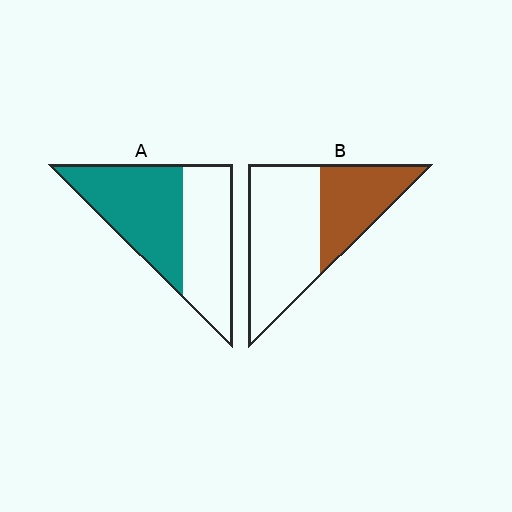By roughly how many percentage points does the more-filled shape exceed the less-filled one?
By roughly 15 percentage points (A over B).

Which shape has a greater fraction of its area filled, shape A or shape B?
Shape A.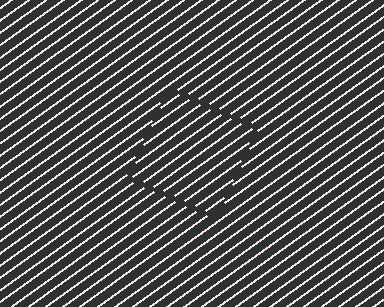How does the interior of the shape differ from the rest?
The interior of the shape contains the same grating, shifted by half a period — the contour is defined by the phase discontinuity where line-ends from the inner and outer gratings abut.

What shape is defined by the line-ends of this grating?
An illusory square. The interior of the shape contains the same grating, shifted by half a period — the contour is defined by the phase discontinuity where line-ends from the inner and outer gratings abut.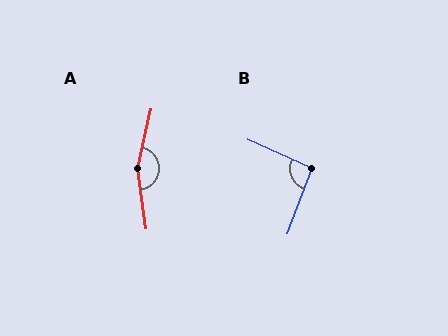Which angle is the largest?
A, at approximately 159 degrees.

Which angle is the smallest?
B, at approximately 94 degrees.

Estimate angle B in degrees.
Approximately 94 degrees.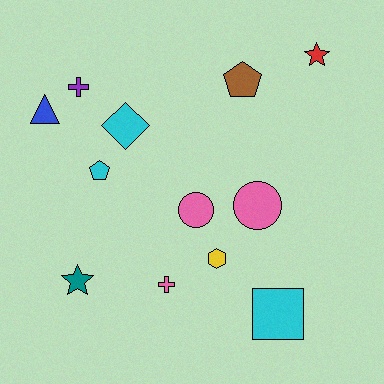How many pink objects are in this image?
There are 3 pink objects.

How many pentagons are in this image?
There are 2 pentagons.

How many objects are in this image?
There are 12 objects.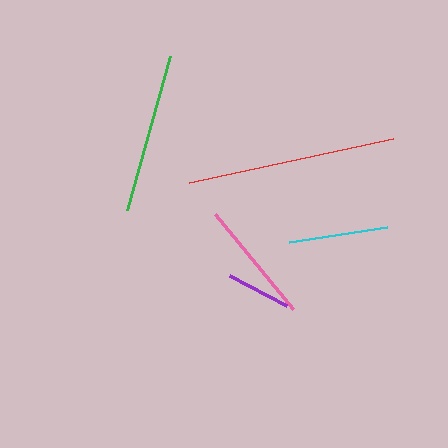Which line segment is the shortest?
The purple line is the shortest at approximately 64 pixels.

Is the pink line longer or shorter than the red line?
The red line is longer than the pink line.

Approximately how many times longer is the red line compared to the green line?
The red line is approximately 1.3 times the length of the green line.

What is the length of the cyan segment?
The cyan segment is approximately 100 pixels long.